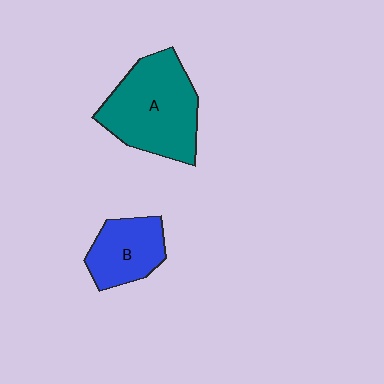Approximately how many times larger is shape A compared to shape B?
Approximately 1.8 times.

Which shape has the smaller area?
Shape B (blue).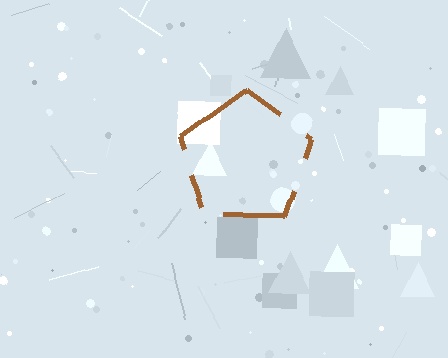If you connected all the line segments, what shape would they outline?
They would outline a pentagon.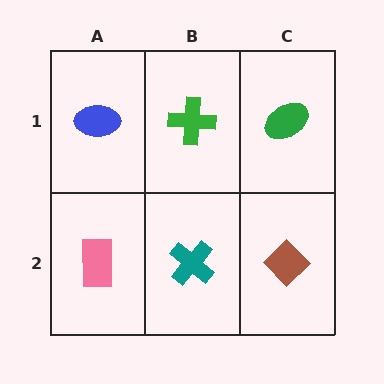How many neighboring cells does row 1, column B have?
3.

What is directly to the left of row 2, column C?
A teal cross.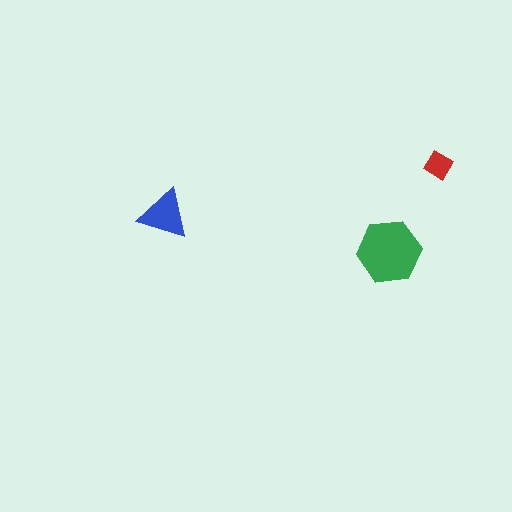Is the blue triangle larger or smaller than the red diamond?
Larger.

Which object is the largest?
The green hexagon.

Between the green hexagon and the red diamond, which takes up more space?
The green hexagon.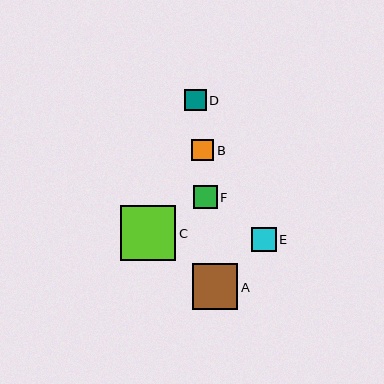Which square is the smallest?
Square D is the smallest with a size of approximately 21 pixels.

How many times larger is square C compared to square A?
Square C is approximately 1.2 times the size of square A.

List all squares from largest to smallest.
From largest to smallest: C, A, E, F, B, D.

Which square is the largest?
Square C is the largest with a size of approximately 55 pixels.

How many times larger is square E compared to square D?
Square E is approximately 1.1 times the size of square D.